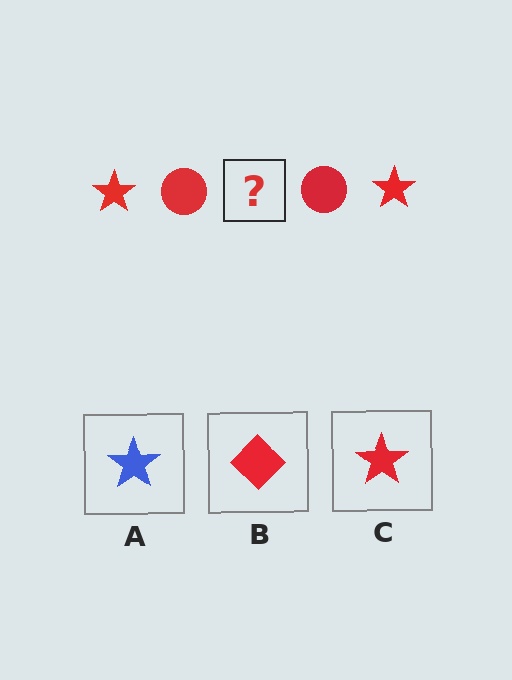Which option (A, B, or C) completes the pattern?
C.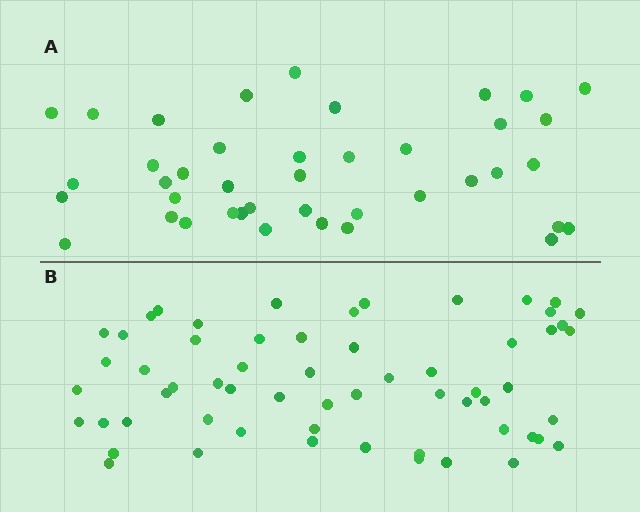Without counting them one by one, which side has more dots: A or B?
Region B (the bottom region) has more dots.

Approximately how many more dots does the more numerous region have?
Region B has approximately 20 more dots than region A.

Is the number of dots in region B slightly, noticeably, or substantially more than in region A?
Region B has substantially more. The ratio is roughly 1.5 to 1.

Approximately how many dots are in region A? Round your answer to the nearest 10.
About 40 dots. (The exact count is 41, which rounds to 40.)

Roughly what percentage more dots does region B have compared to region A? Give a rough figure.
About 45% more.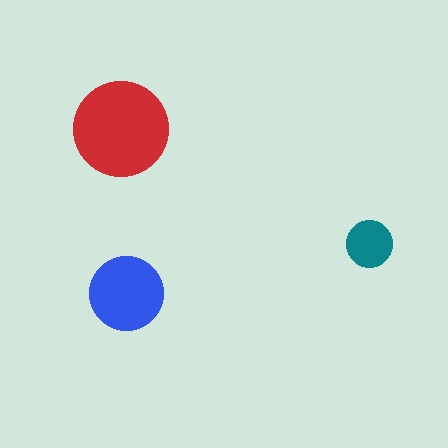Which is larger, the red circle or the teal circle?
The red one.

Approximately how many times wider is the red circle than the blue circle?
About 1.5 times wider.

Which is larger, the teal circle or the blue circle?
The blue one.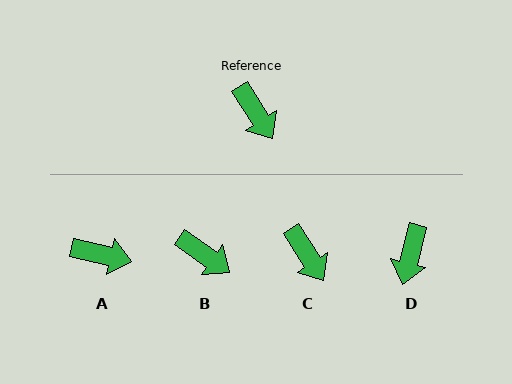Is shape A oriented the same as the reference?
No, it is off by about 45 degrees.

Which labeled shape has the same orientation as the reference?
C.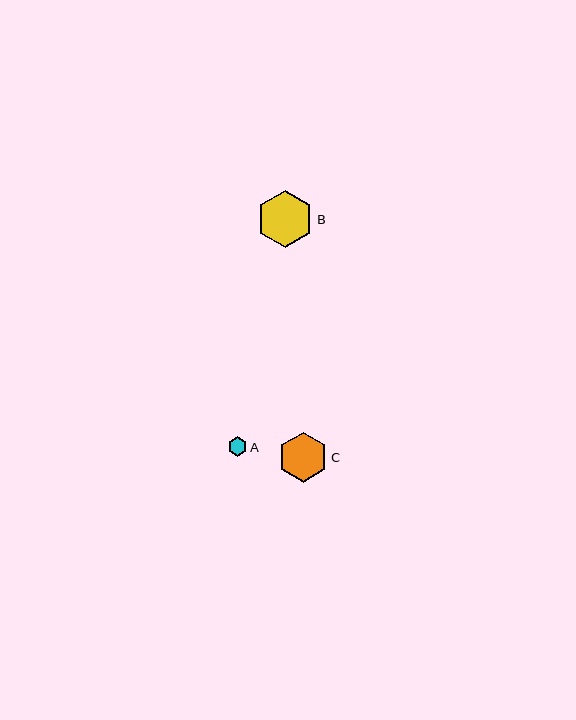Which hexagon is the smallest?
Hexagon A is the smallest with a size of approximately 19 pixels.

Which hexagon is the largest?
Hexagon B is the largest with a size of approximately 57 pixels.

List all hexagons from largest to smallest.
From largest to smallest: B, C, A.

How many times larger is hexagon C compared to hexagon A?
Hexagon C is approximately 2.6 times the size of hexagon A.